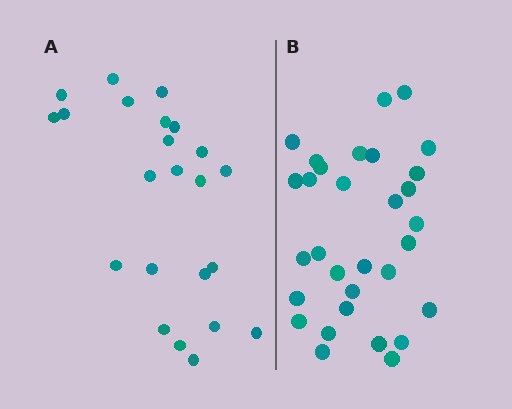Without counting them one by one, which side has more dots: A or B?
Region B (the right region) has more dots.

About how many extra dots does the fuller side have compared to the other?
Region B has roughly 8 or so more dots than region A.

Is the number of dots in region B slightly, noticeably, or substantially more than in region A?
Region B has noticeably more, but not dramatically so. The ratio is roughly 1.3 to 1.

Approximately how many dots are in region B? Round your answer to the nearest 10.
About 30 dots. (The exact count is 31, which rounds to 30.)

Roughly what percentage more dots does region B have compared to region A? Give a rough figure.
About 35% more.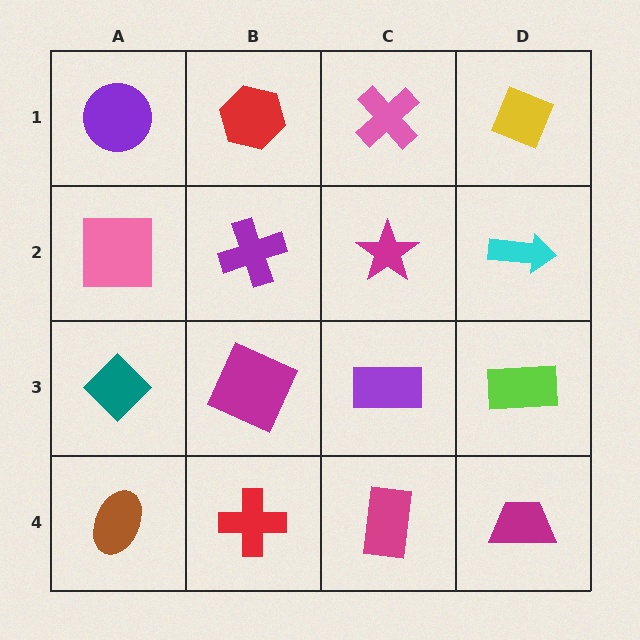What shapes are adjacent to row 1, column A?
A pink square (row 2, column A), a red hexagon (row 1, column B).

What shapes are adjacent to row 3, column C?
A magenta star (row 2, column C), a magenta rectangle (row 4, column C), a magenta square (row 3, column B), a lime rectangle (row 3, column D).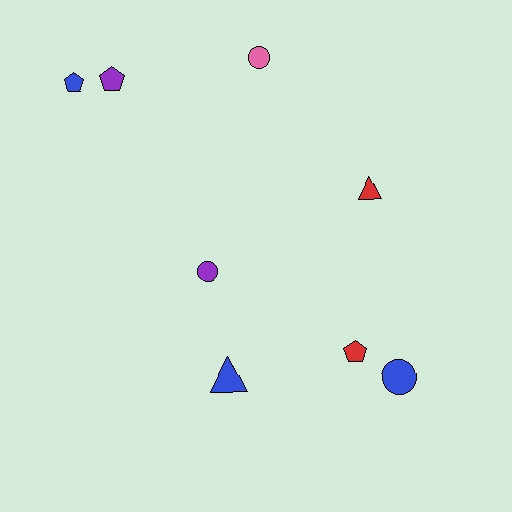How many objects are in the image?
There are 8 objects.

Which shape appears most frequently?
Circle, with 3 objects.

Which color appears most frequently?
Blue, with 3 objects.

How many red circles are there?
There are no red circles.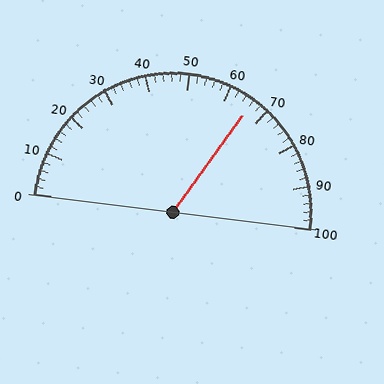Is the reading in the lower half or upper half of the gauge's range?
The reading is in the upper half of the range (0 to 100).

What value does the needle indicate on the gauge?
The needle indicates approximately 66.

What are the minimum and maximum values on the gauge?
The gauge ranges from 0 to 100.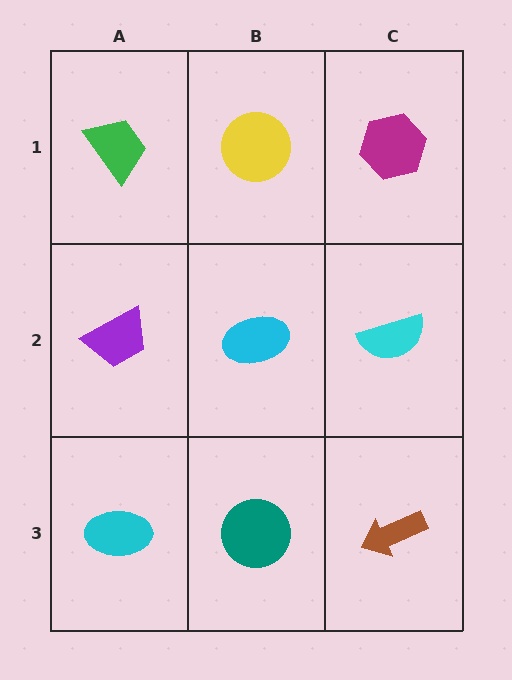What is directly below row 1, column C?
A cyan semicircle.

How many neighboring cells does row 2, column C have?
3.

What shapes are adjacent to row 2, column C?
A magenta hexagon (row 1, column C), a brown arrow (row 3, column C), a cyan ellipse (row 2, column B).